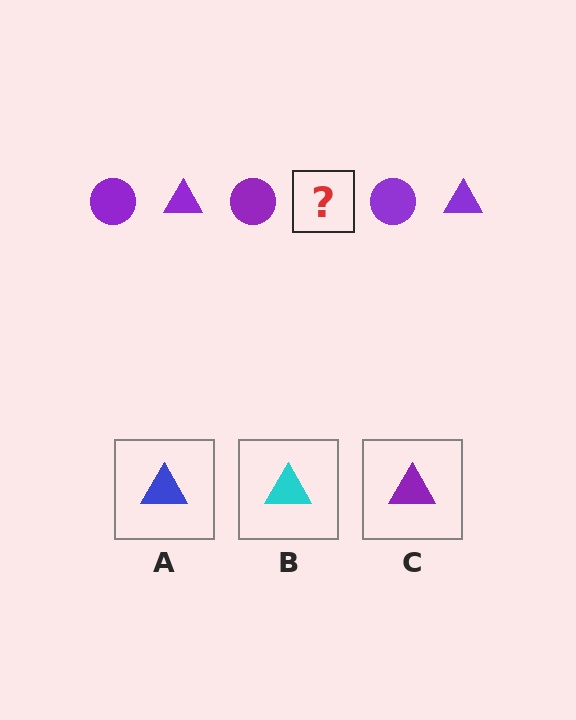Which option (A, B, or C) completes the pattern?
C.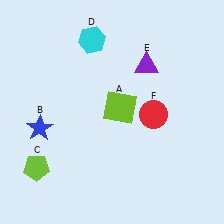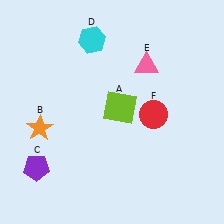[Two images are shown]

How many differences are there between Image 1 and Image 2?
There are 3 differences between the two images.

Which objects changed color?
B changed from blue to orange. C changed from lime to purple. E changed from purple to pink.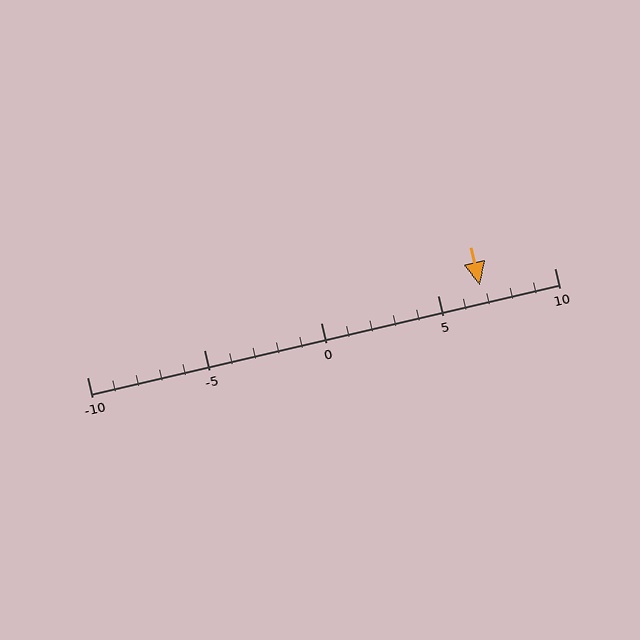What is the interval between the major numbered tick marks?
The major tick marks are spaced 5 units apart.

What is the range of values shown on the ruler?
The ruler shows values from -10 to 10.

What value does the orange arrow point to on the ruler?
The orange arrow points to approximately 7.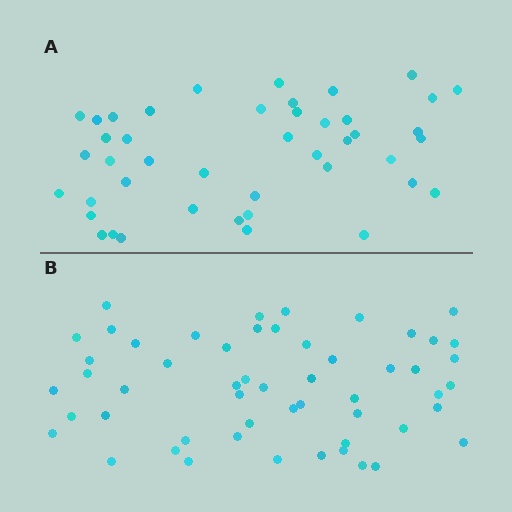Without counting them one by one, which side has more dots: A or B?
Region B (the bottom region) has more dots.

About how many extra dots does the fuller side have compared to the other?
Region B has roughly 10 or so more dots than region A.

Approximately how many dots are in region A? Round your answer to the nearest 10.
About 40 dots. (The exact count is 44, which rounds to 40.)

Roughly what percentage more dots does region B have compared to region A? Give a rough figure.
About 25% more.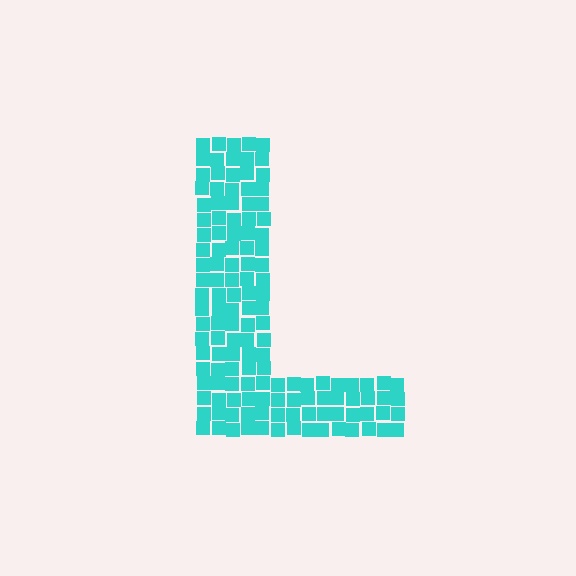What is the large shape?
The large shape is the letter L.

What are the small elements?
The small elements are squares.